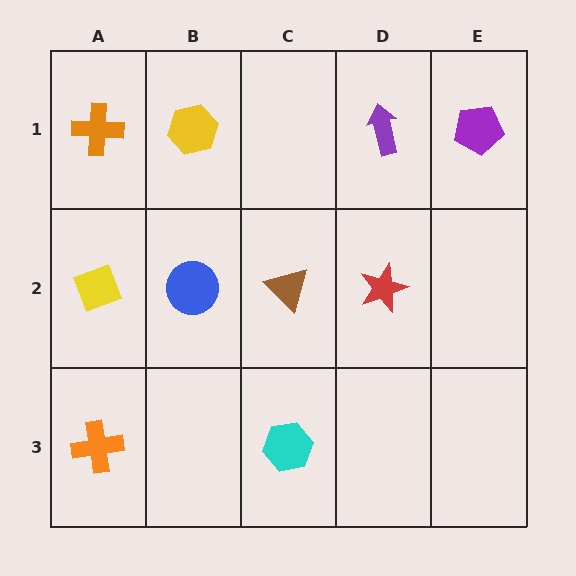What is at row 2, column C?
A brown triangle.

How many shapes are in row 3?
2 shapes.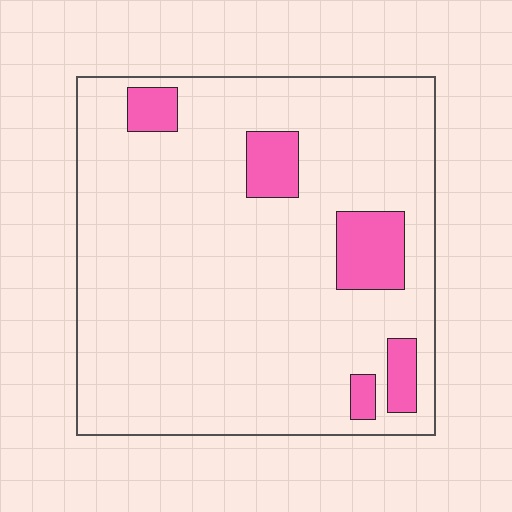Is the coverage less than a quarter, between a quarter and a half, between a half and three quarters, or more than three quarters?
Less than a quarter.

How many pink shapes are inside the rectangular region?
5.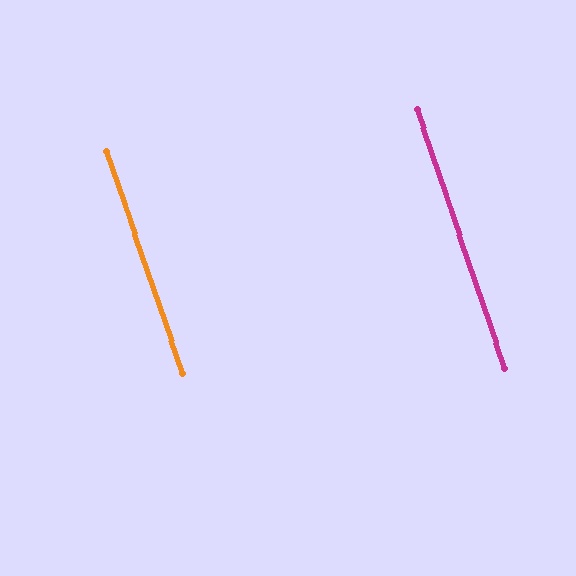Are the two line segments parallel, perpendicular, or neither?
Parallel — their directions differ by only 0.2°.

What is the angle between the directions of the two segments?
Approximately 0 degrees.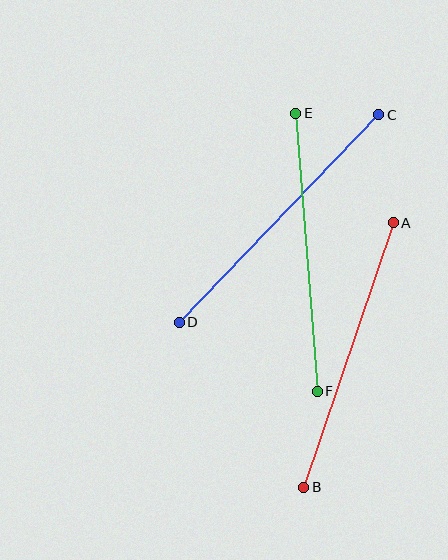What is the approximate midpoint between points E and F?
The midpoint is at approximately (306, 252) pixels.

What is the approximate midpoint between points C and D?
The midpoint is at approximately (279, 219) pixels.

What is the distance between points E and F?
The distance is approximately 279 pixels.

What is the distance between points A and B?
The distance is approximately 279 pixels.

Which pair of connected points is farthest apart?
Points C and D are farthest apart.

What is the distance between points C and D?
The distance is approximately 287 pixels.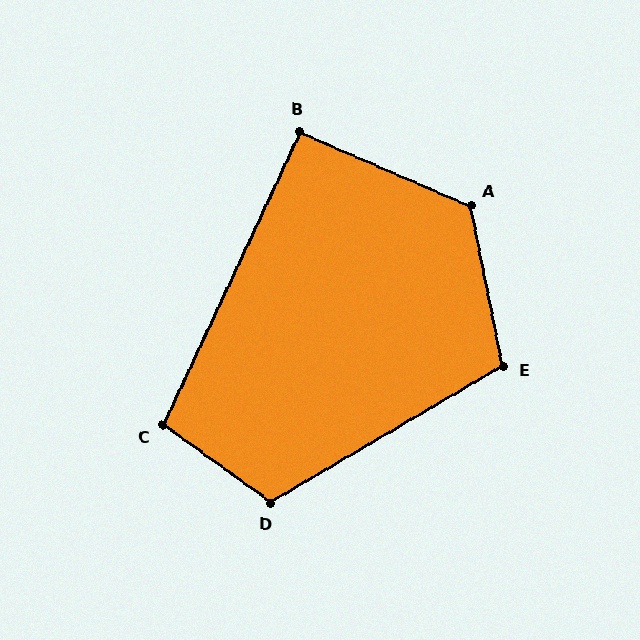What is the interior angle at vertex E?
Approximately 109 degrees (obtuse).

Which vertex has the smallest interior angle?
B, at approximately 92 degrees.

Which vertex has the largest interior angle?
A, at approximately 125 degrees.